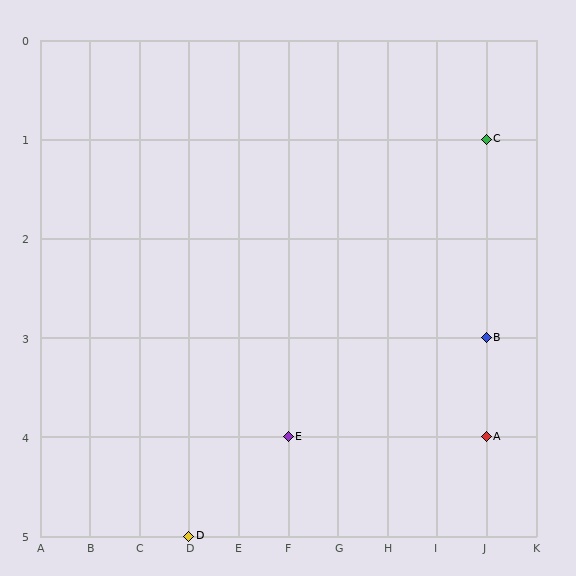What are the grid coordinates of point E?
Point E is at grid coordinates (F, 4).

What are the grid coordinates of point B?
Point B is at grid coordinates (J, 3).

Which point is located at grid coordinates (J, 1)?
Point C is at (J, 1).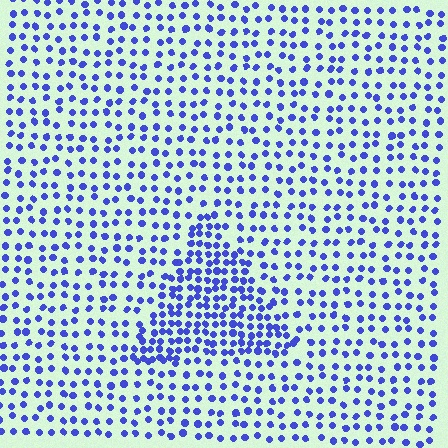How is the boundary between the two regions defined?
The boundary is defined by a change in element density (approximately 1.9x ratio). All elements are the same color, size, and shape.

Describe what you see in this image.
The image contains small blue elements arranged at two different densities. A triangle-shaped region is visible where the elements are more densely packed than the surrounding area.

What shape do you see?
I see a triangle.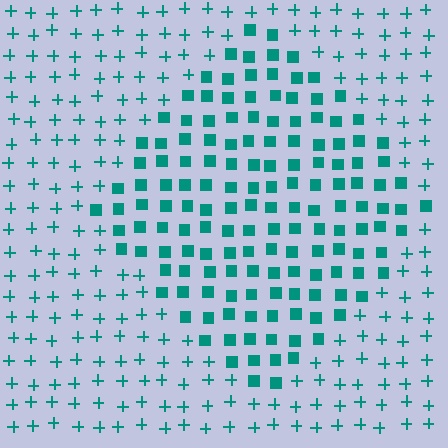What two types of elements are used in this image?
The image uses squares inside the diamond region and plus signs outside it.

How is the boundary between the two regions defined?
The boundary is defined by a change in element shape: squares inside vs. plus signs outside. All elements share the same color and spacing.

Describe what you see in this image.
The image is filled with small teal elements arranged in a uniform grid. A diamond-shaped region contains squares, while the surrounding area contains plus signs. The boundary is defined purely by the change in element shape.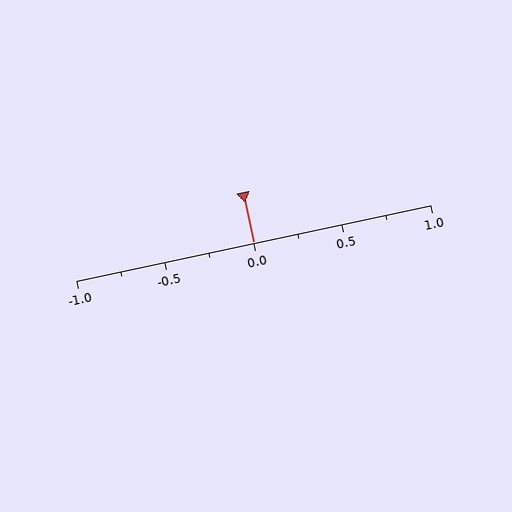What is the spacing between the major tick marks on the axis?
The major ticks are spaced 0.5 apart.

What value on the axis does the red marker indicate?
The marker indicates approximately 0.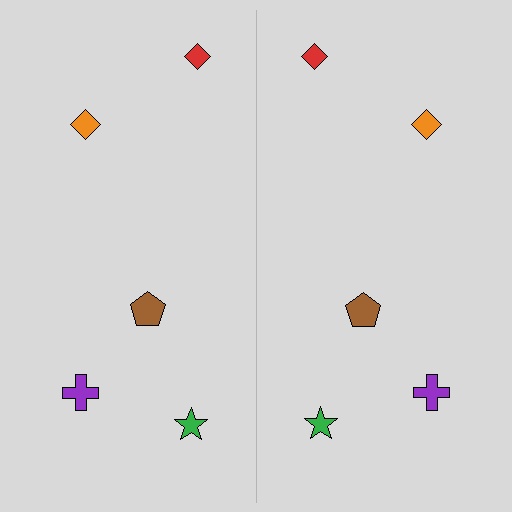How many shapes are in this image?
There are 10 shapes in this image.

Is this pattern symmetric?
Yes, this pattern has bilateral (reflection) symmetry.